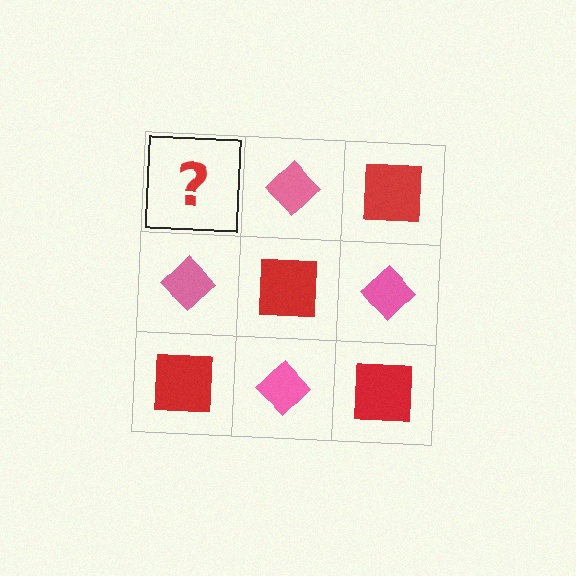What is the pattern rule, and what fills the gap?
The rule is that it alternates red square and pink diamond in a checkerboard pattern. The gap should be filled with a red square.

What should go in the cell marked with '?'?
The missing cell should contain a red square.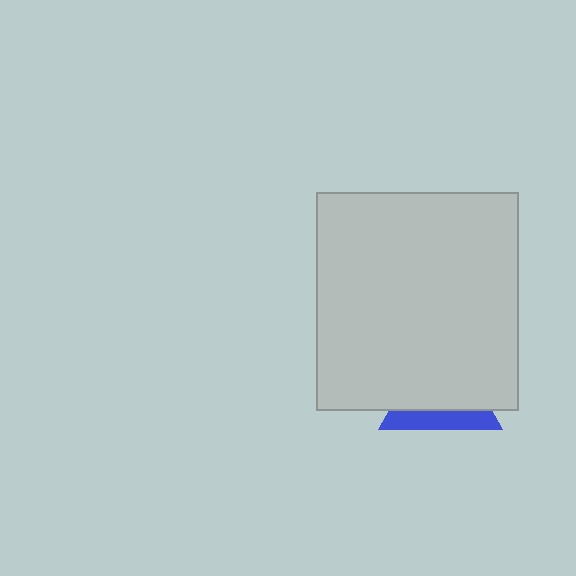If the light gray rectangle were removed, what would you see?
You would see the complete blue triangle.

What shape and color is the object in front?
The object in front is a light gray rectangle.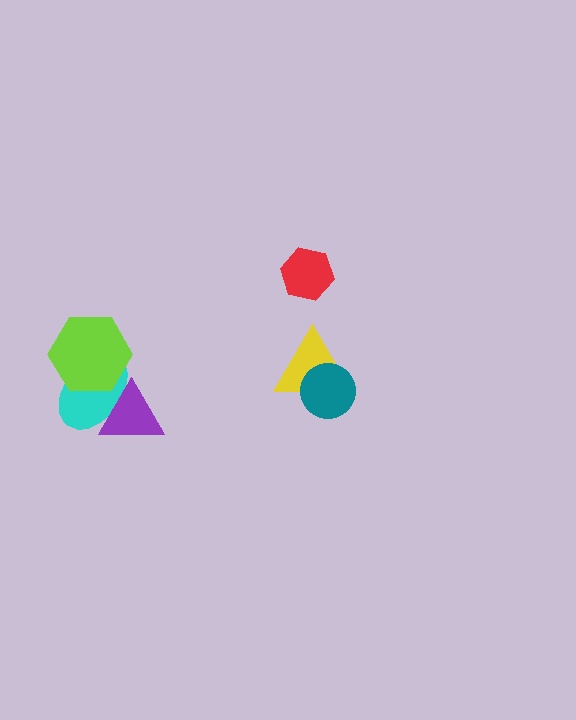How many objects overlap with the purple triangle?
1 object overlaps with the purple triangle.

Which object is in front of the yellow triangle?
The teal circle is in front of the yellow triangle.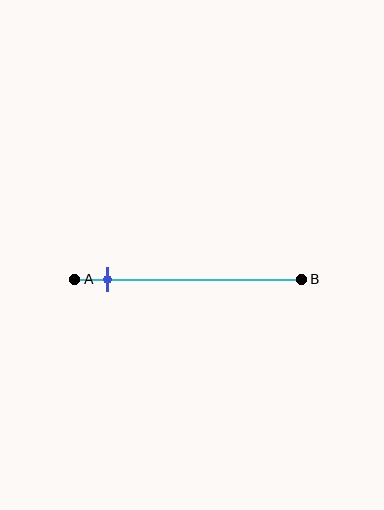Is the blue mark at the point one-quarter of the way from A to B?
No, the mark is at about 15% from A, not at the 25% one-quarter point.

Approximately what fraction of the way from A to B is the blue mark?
The blue mark is approximately 15% of the way from A to B.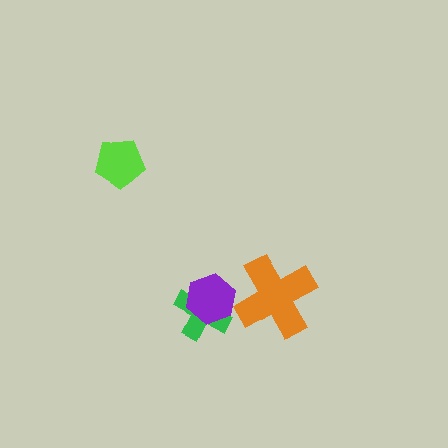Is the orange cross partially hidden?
No, no other shape covers it.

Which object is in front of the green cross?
The purple hexagon is in front of the green cross.